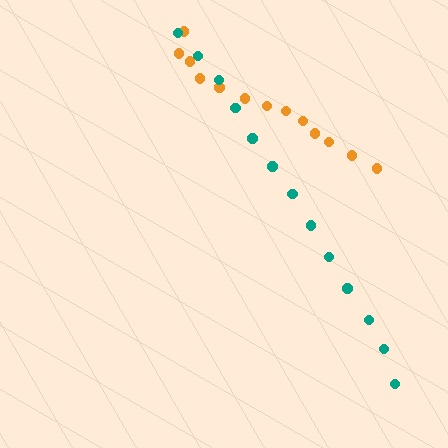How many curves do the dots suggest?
There are 2 distinct paths.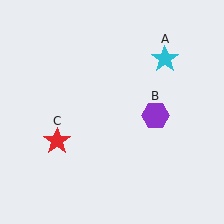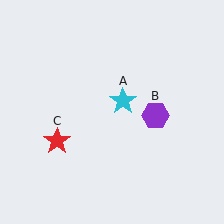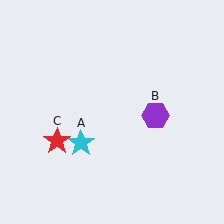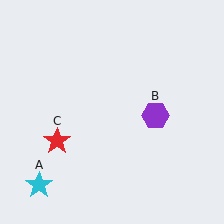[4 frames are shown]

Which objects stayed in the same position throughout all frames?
Purple hexagon (object B) and red star (object C) remained stationary.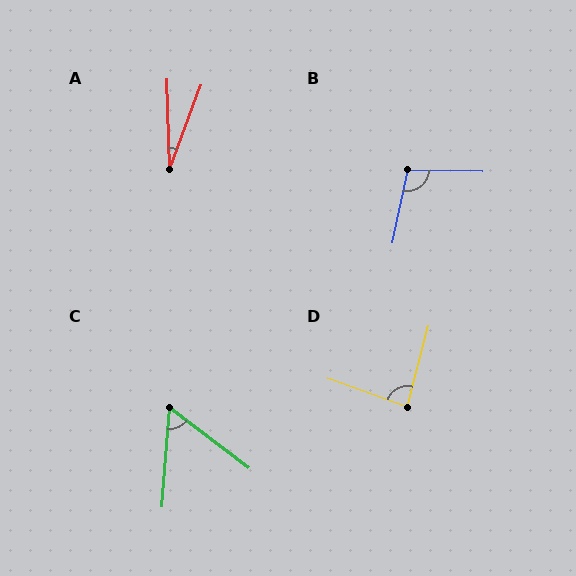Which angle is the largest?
B, at approximately 100 degrees.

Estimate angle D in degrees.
Approximately 84 degrees.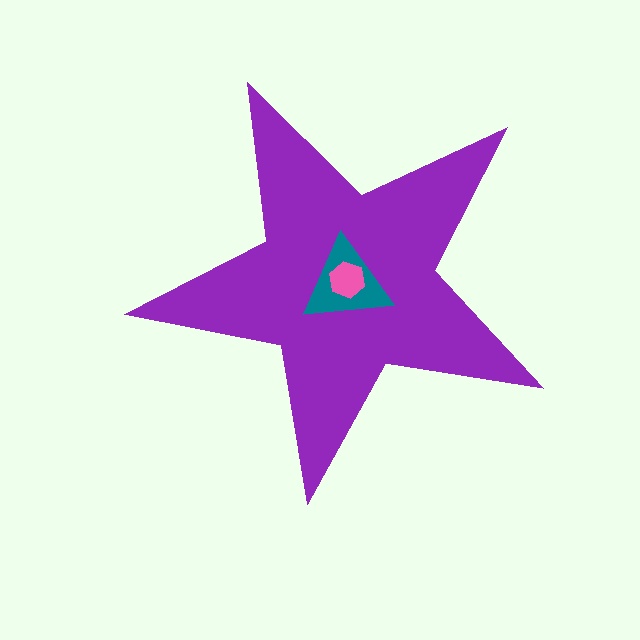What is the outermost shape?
The purple star.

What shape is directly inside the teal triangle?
The pink hexagon.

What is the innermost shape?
The pink hexagon.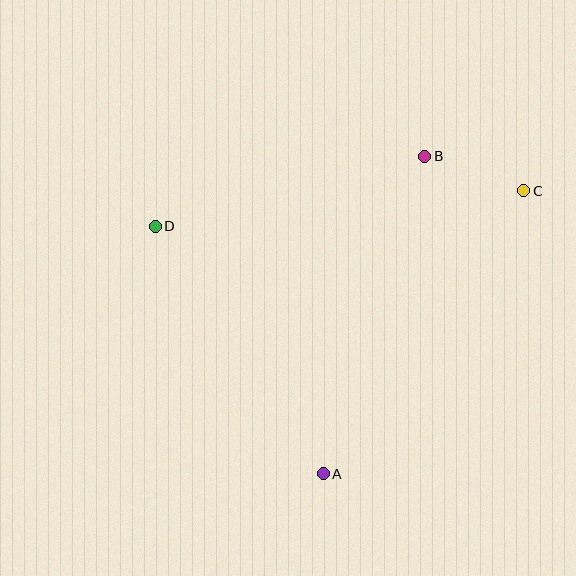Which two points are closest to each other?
Points B and C are closest to each other.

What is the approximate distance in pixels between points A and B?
The distance between A and B is approximately 333 pixels.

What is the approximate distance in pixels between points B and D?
The distance between B and D is approximately 279 pixels.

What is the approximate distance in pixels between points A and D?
The distance between A and D is approximately 299 pixels.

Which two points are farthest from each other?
Points C and D are farthest from each other.